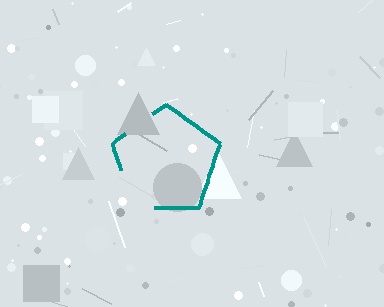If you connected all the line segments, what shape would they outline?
They would outline a pentagon.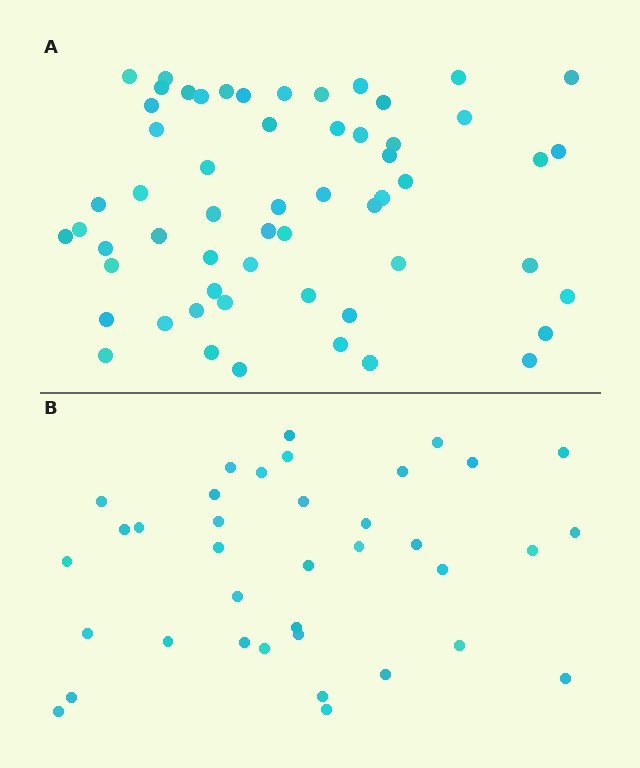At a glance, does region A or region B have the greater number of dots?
Region A (the top region) has more dots.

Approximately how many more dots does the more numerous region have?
Region A has approximately 20 more dots than region B.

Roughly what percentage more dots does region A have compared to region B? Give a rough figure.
About 55% more.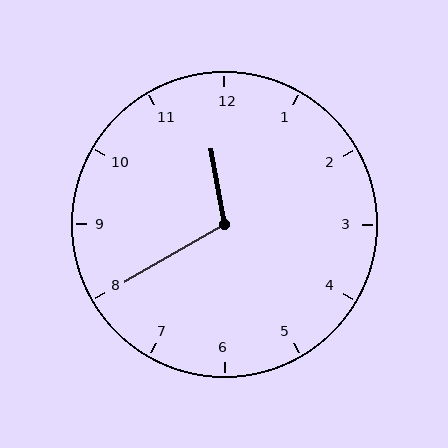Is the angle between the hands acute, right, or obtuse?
It is obtuse.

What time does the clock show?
11:40.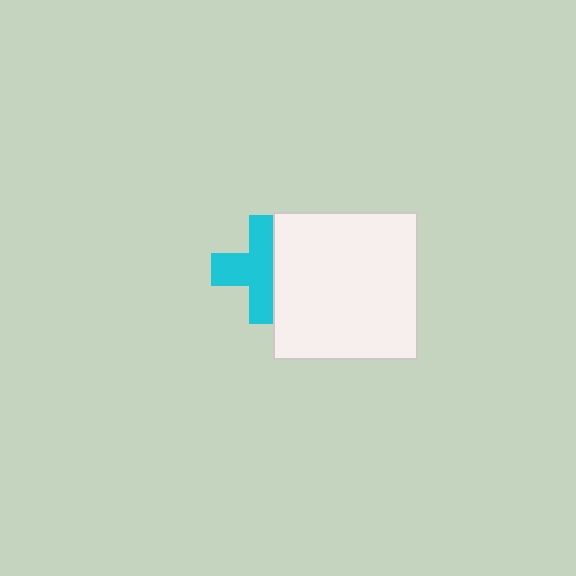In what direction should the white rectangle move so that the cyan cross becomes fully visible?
The white rectangle should move right. That is the shortest direction to clear the overlap and leave the cyan cross fully visible.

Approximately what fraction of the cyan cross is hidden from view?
Roughly 38% of the cyan cross is hidden behind the white rectangle.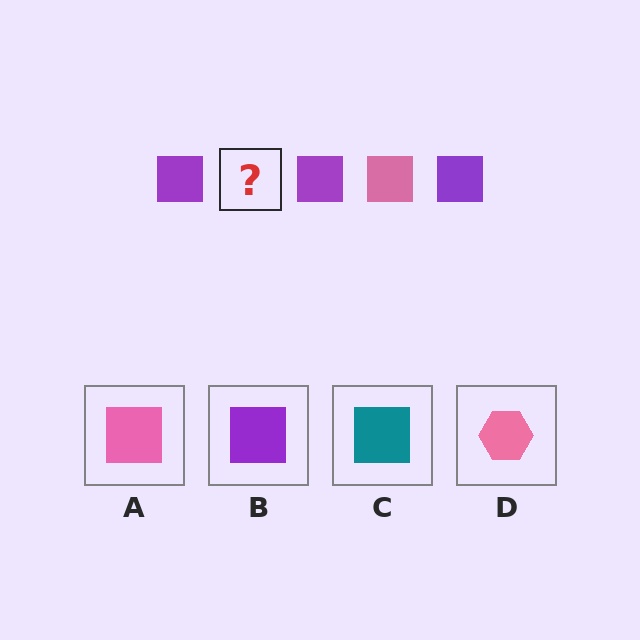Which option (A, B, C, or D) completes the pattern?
A.